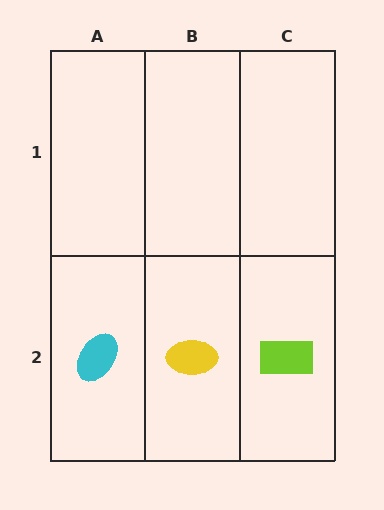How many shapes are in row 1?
0 shapes.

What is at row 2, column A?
A cyan ellipse.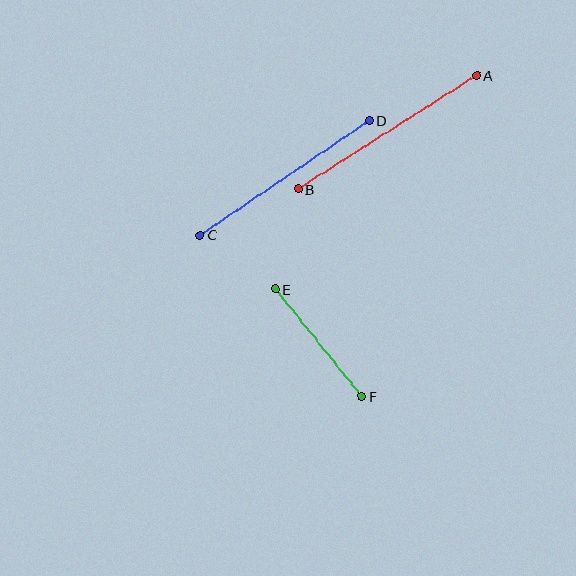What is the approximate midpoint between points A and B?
The midpoint is at approximately (388, 132) pixels.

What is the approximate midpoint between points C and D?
The midpoint is at approximately (285, 178) pixels.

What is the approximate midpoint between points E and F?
The midpoint is at approximately (318, 343) pixels.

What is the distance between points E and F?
The distance is approximately 138 pixels.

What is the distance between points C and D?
The distance is approximately 204 pixels.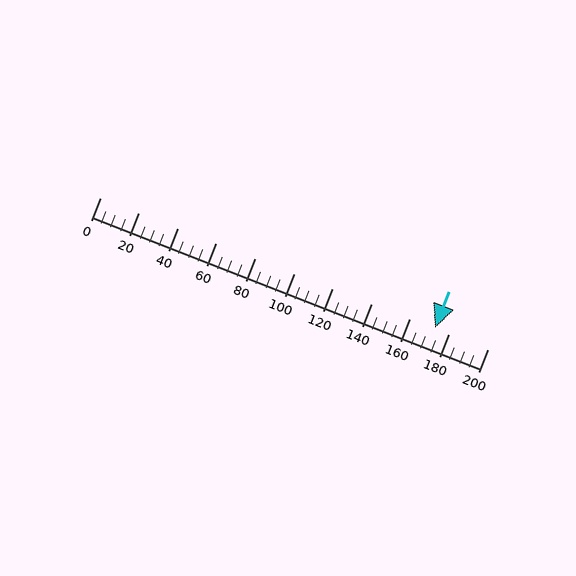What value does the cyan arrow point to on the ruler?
The cyan arrow points to approximately 173.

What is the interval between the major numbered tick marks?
The major tick marks are spaced 20 units apart.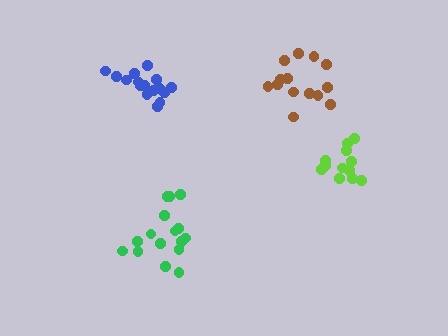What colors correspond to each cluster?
The clusters are colored: lime, green, brown, blue.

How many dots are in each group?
Group 1: 12 dots, Group 2: 16 dots, Group 3: 14 dots, Group 4: 16 dots (58 total).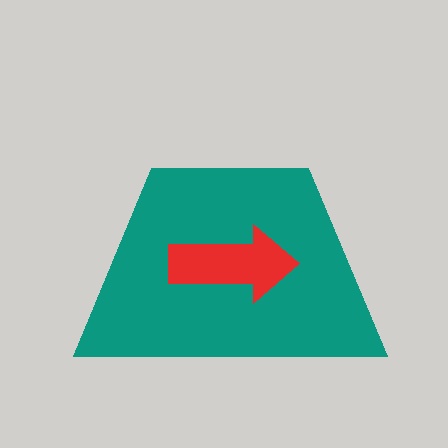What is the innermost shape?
The red arrow.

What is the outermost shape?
The teal trapezoid.